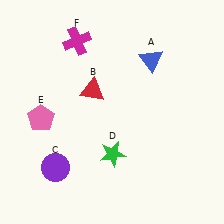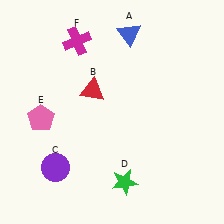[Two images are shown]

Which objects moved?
The objects that moved are: the blue triangle (A), the green star (D).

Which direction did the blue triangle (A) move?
The blue triangle (A) moved up.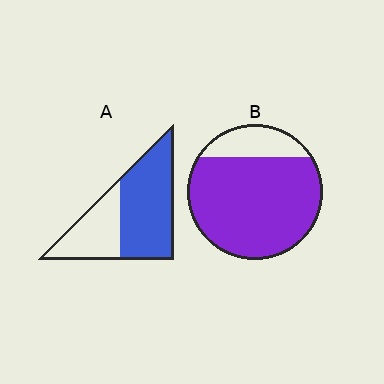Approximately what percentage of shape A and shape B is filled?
A is approximately 65% and B is approximately 80%.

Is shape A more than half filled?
Yes.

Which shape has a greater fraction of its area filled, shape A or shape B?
Shape B.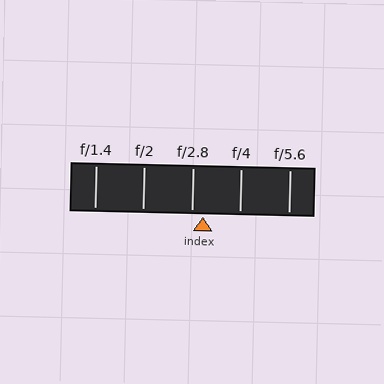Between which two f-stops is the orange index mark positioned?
The index mark is between f/2.8 and f/4.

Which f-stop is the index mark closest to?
The index mark is closest to f/2.8.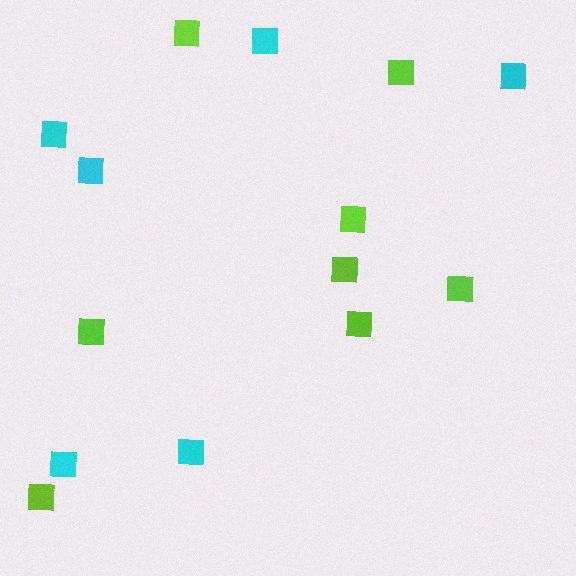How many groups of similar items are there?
There are 2 groups: one group of cyan squares (6) and one group of lime squares (8).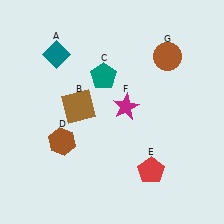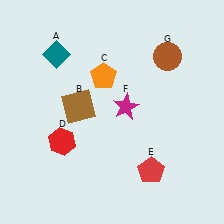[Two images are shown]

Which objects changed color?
C changed from teal to orange. D changed from brown to red.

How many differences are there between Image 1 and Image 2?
There are 2 differences between the two images.